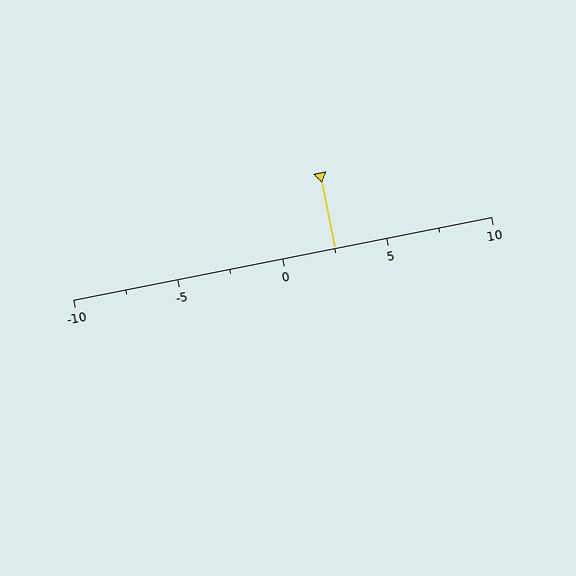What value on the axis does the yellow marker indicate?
The marker indicates approximately 2.5.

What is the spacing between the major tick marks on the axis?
The major ticks are spaced 5 apart.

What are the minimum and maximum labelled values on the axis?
The axis runs from -10 to 10.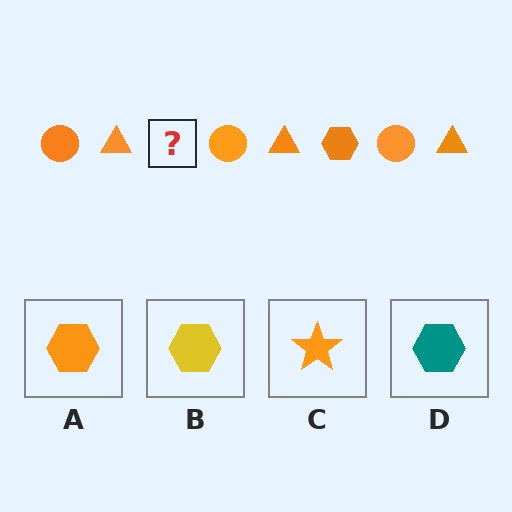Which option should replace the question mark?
Option A.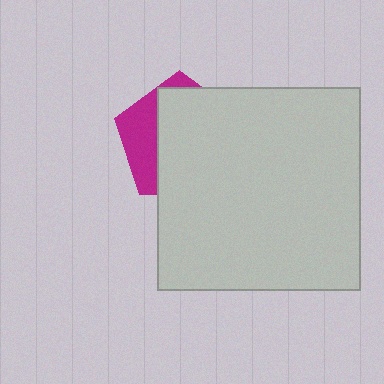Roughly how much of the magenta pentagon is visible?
A small part of it is visible (roughly 31%).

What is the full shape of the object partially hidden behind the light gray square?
The partially hidden object is a magenta pentagon.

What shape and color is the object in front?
The object in front is a light gray square.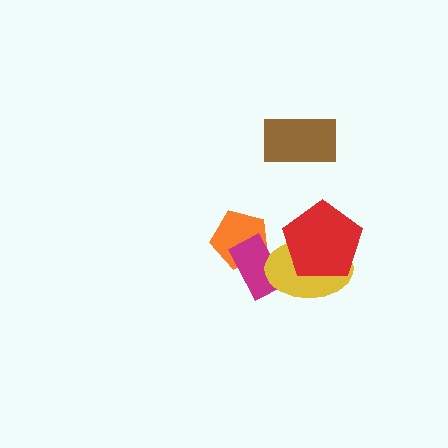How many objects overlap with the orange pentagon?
1 object overlaps with the orange pentagon.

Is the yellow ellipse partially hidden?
Yes, it is partially covered by another shape.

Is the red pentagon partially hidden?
No, no other shape covers it.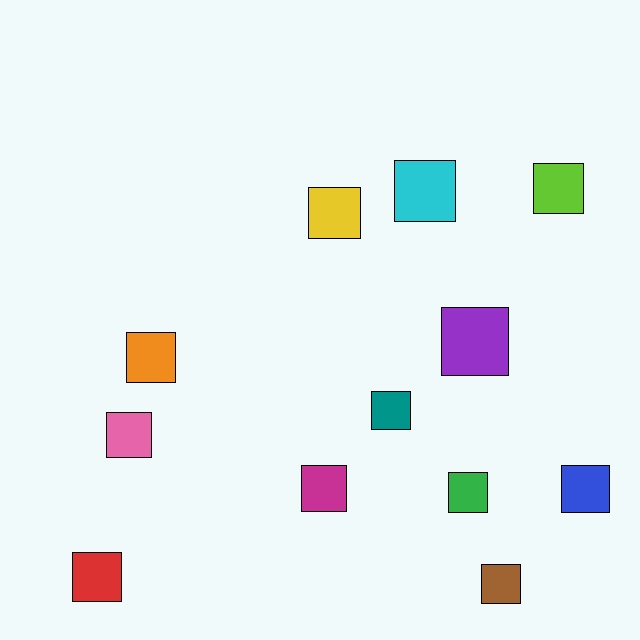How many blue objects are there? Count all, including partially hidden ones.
There is 1 blue object.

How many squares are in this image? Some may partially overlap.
There are 12 squares.